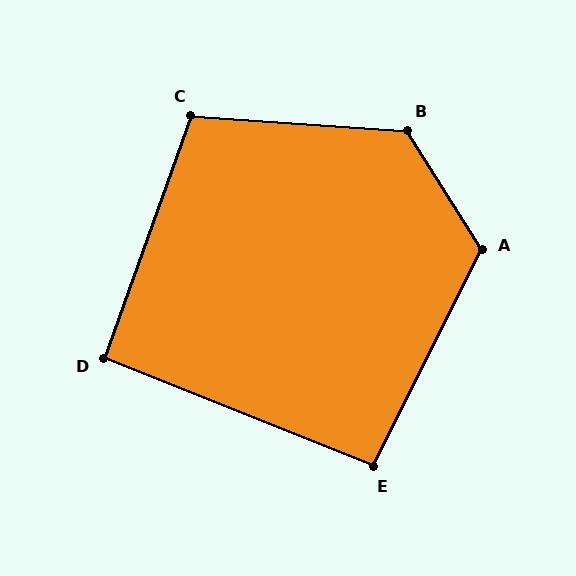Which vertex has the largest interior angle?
B, at approximately 126 degrees.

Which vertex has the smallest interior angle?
D, at approximately 92 degrees.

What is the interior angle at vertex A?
Approximately 121 degrees (obtuse).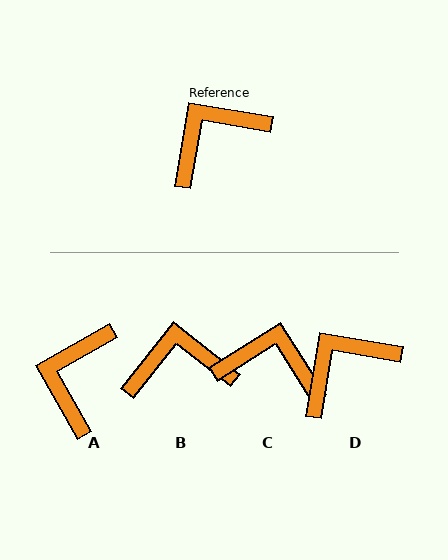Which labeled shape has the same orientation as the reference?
D.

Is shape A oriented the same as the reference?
No, it is off by about 39 degrees.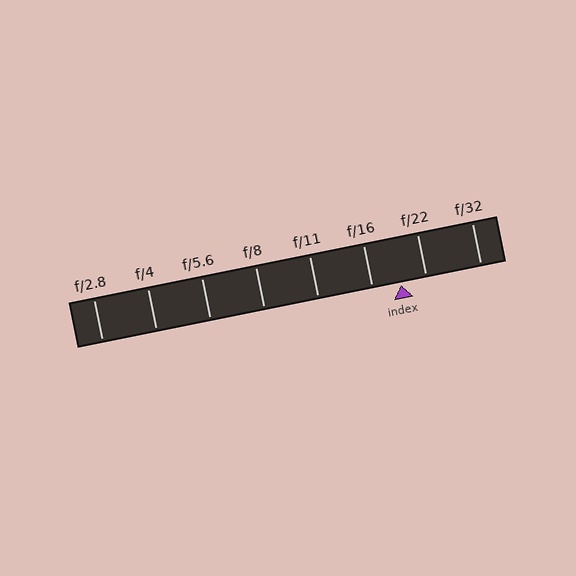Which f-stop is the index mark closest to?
The index mark is closest to f/22.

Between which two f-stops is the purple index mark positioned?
The index mark is between f/16 and f/22.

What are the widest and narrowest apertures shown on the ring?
The widest aperture shown is f/2.8 and the narrowest is f/32.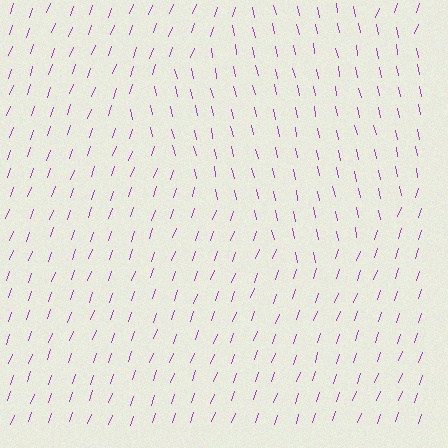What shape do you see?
I see a diamond.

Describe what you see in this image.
The image is filled with small purple line segments. A diamond region in the image has lines oriented differently from the surrounding lines, creating a visible texture boundary.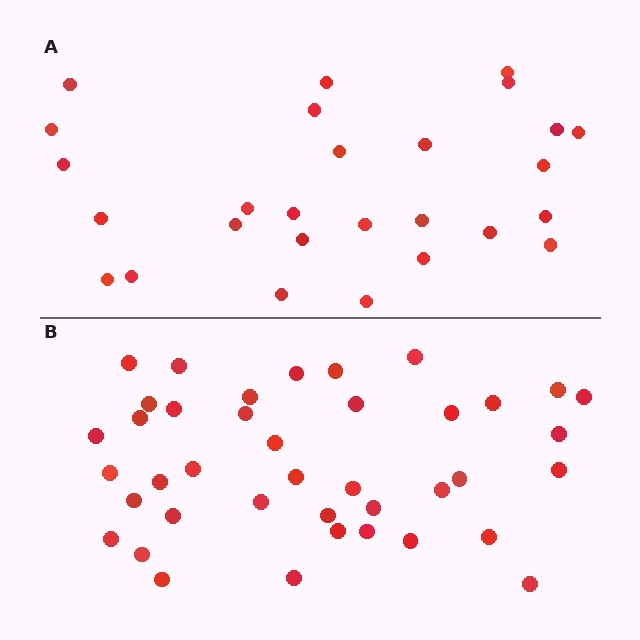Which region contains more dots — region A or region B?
Region B (the bottom region) has more dots.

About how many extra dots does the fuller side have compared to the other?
Region B has approximately 15 more dots than region A.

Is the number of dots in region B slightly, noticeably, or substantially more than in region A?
Region B has substantially more. The ratio is roughly 1.5 to 1.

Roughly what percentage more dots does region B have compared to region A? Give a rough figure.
About 50% more.